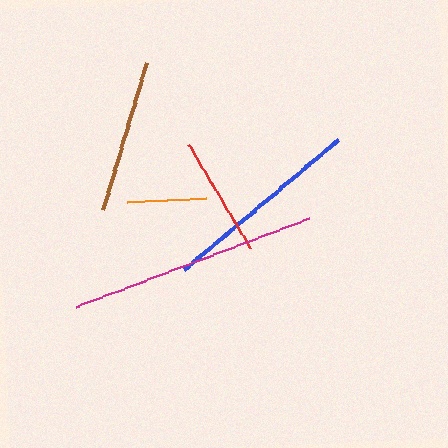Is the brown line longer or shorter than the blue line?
The blue line is longer than the brown line.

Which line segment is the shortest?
The orange line is the shortest at approximately 79 pixels.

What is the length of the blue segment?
The blue segment is approximately 202 pixels long.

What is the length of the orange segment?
The orange segment is approximately 79 pixels long.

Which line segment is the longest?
The magenta line is the longest at approximately 250 pixels.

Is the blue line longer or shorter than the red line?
The blue line is longer than the red line.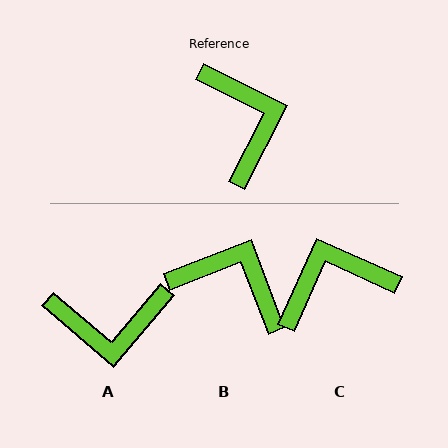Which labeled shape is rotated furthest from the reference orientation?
A, about 104 degrees away.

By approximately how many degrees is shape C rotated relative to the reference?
Approximately 93 degrees counter-clockwise.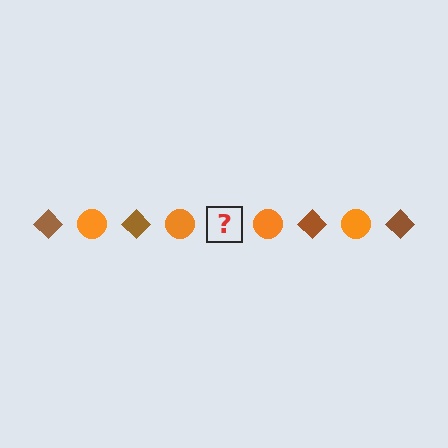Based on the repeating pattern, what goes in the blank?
The blank should be a brown diamond.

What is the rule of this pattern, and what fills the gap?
The rule is that the pattern alternates between brown diamond and orange circle. The gap should be filled with a brown diamond.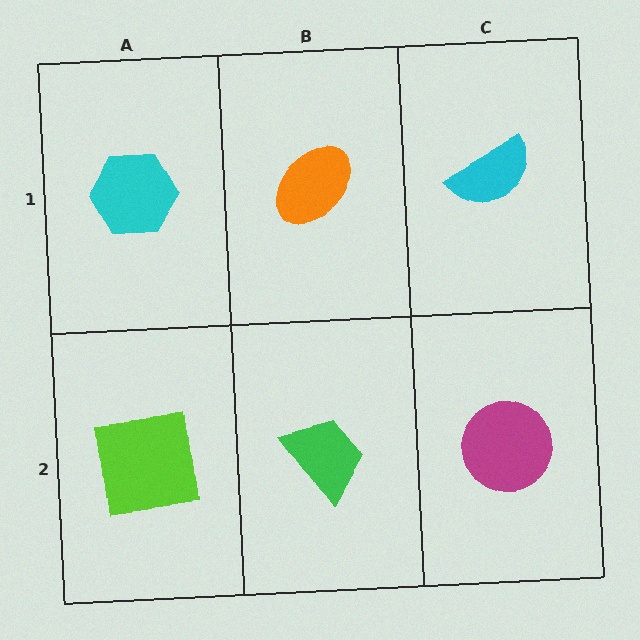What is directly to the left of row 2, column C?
A green trapezoid.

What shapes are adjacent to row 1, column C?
A magenta circle (row 2, column C), an orange ellipse (row 1, column B).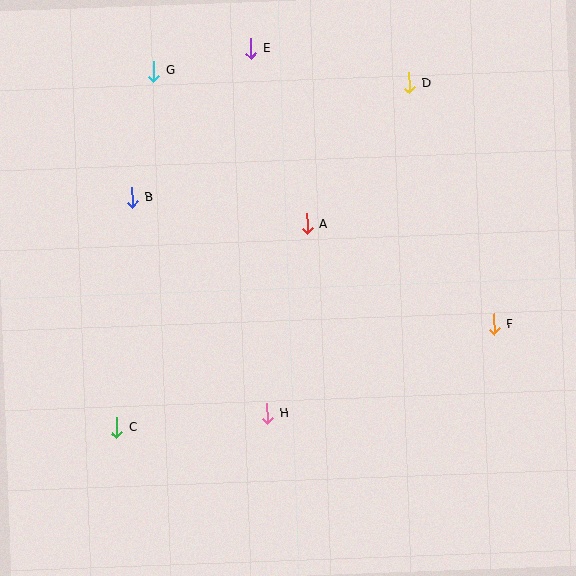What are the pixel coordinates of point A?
Point A is at (307, 224).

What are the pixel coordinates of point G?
Point G is at (154, 71).